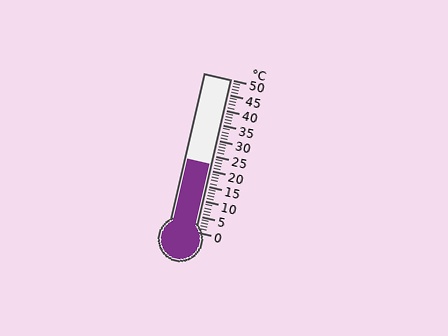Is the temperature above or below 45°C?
The temperature is below 45°C.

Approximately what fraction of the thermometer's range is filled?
The thermometer is filled to approximately 45% of its range.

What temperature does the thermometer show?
The thermometer shows approximately 22°C.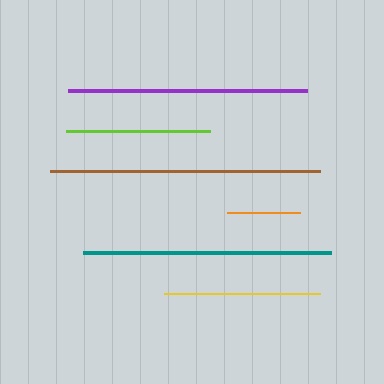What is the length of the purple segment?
The purple segment is approximately 239 pixels long.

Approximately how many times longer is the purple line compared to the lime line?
The purple line is approximately 1.7 times the length of the lime line.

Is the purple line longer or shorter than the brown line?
The brown line is longer than the purple line.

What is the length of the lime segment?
The lime segment is approximately 144 pixels long.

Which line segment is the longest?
The brown line is the longest at approximately 270 pixels.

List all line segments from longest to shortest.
From longest to shortest: brown, teal, purple, yellow, lime, orange.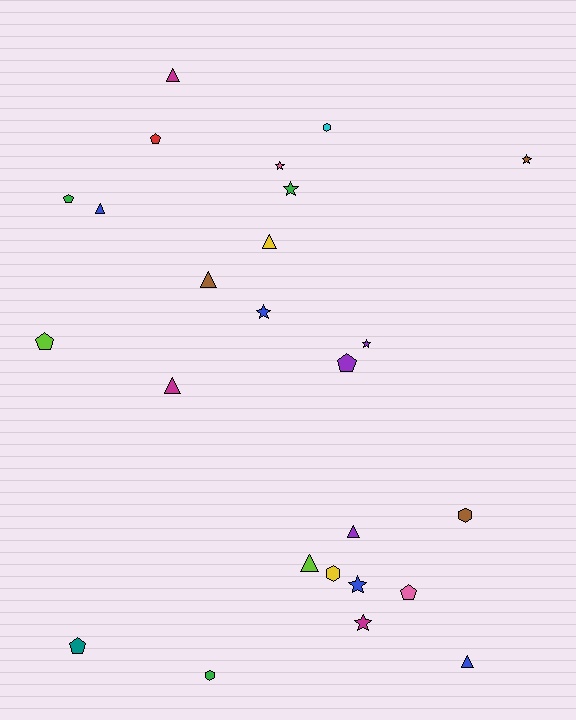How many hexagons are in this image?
There are 4 hexagons.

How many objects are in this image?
There are 25 objects.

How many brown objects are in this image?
There are 3 brown objects.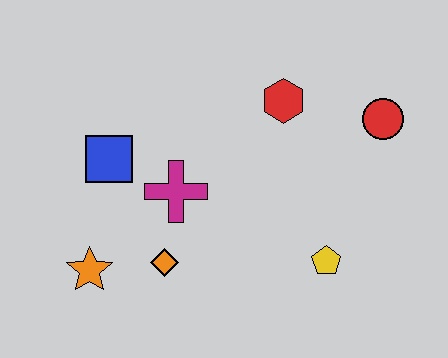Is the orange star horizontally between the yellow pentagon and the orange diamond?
No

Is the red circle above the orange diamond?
Yes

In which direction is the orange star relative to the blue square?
The orange star is below the blue square.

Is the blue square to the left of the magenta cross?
Yes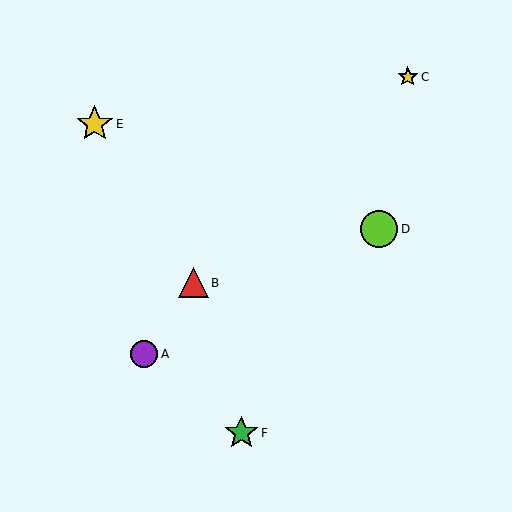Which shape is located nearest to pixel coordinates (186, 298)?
The red triangle (labeled B) at (193, 283) is nearest to that location.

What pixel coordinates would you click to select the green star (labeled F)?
Click at (241, 433) to select the green star F.